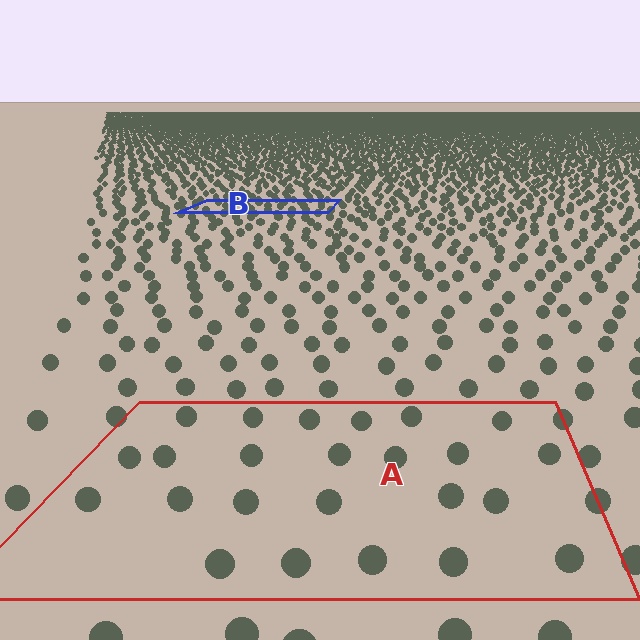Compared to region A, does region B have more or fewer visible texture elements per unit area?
Region B has more texture elements per unit area — they are packed more densely because it is farther away.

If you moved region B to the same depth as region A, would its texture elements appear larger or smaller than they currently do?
They would appear larger. At a closer depth, the same texture elements are projected at a bigger on-screen size.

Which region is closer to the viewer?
Region A is closer. The texture elements there are larger and more spread out.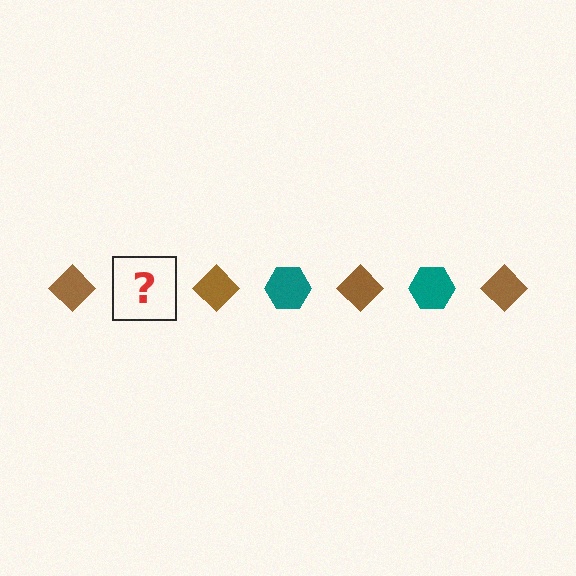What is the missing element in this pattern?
The missing element is a teal hexagon.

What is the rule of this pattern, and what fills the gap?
The rule is that the pattern alternates between brown diamond and teal hexagon. The gap should be filled with a teal hexagon.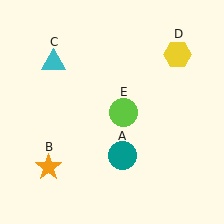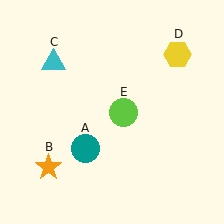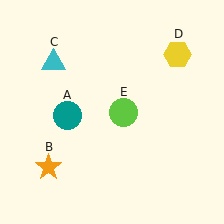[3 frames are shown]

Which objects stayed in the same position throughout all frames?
Orange star (object B) and cyan triangle (object C) and yellow hexagon (object D) and lime circle (object E) remained stationary.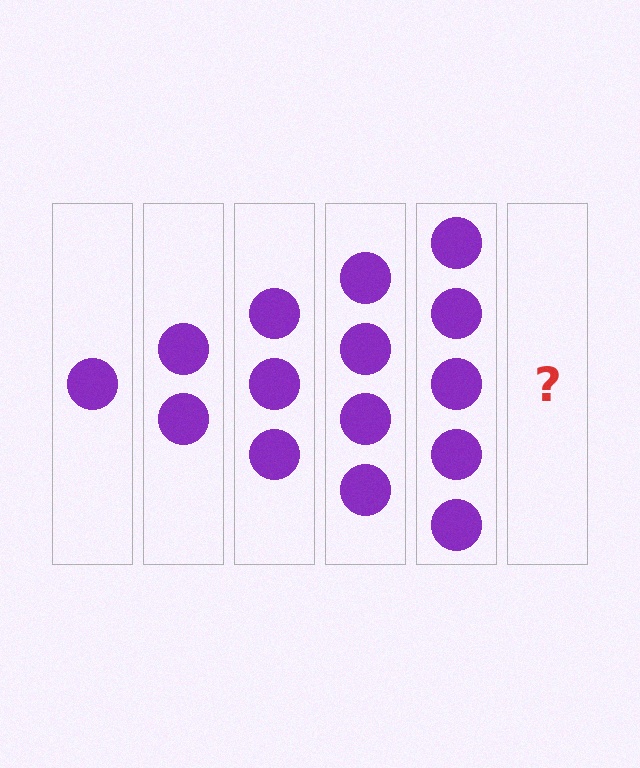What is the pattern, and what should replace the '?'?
The pattern is that each step adds one more circle. The '?' should be 6 circles.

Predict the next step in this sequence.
The next step is 6 circles.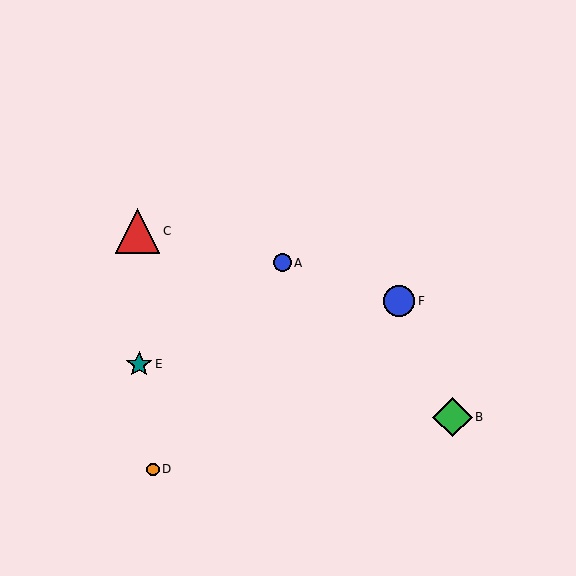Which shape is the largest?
The red triangle (labeled C) is the largest.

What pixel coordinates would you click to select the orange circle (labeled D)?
Click at (153, 469) to select the orange circle D.